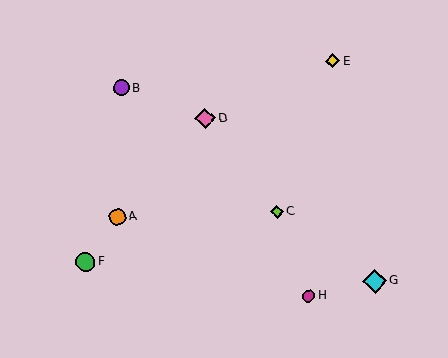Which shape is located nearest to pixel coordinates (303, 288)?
The magenta circle (labeled H) at (309, 296) is nearest to that location.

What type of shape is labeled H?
Shape H is a magenta circle.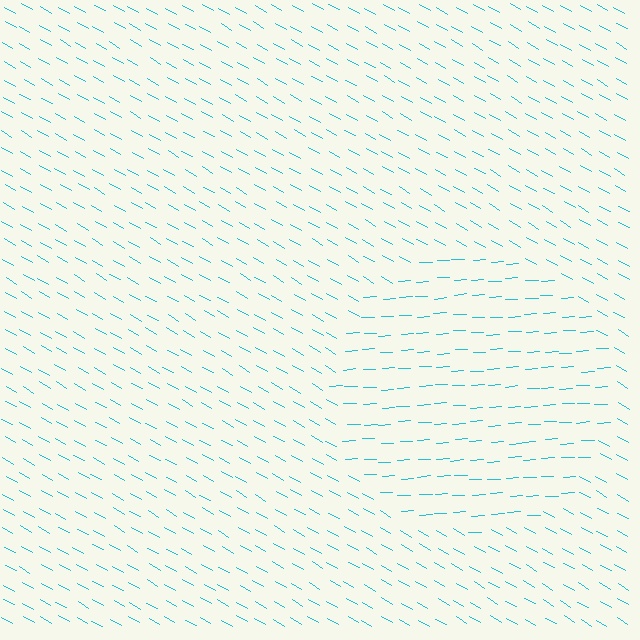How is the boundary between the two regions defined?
The boundary is defined purely by a change in line orientation (approximately 33 degrees difference). All lines are the same color and thickness.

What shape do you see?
I see a circle.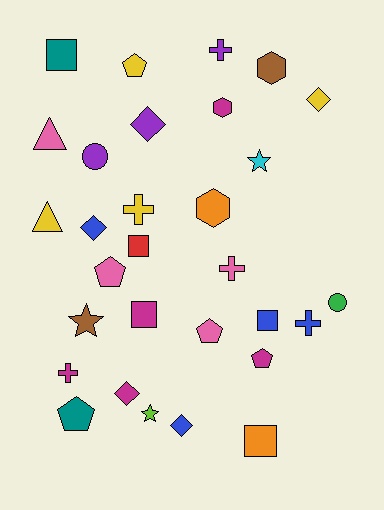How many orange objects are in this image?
There are 2 orange objects.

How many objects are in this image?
There are 30 objects.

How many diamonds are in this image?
There are 5 diamonds.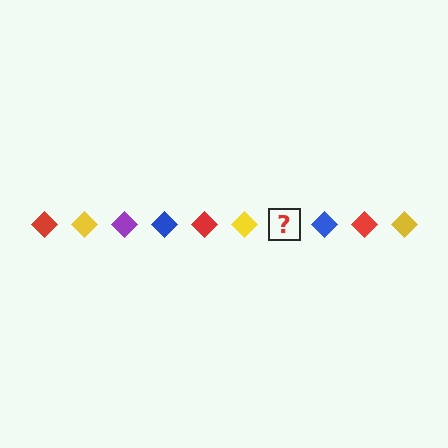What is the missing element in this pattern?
The missing element is a purple diamond.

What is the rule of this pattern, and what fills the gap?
The rule is that the pattern cycles through red, yellow, purple, blue diamonds. The gap should be filled with a purple diamond.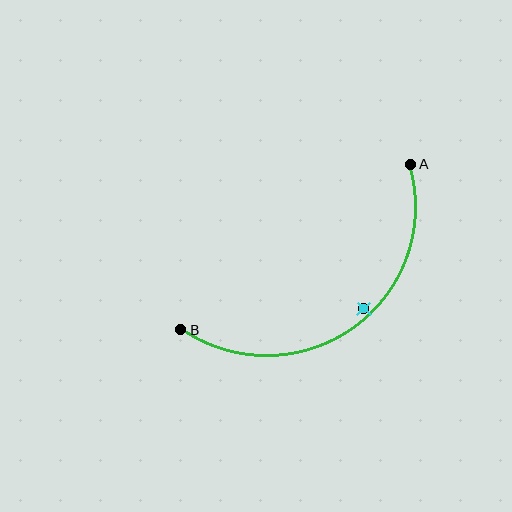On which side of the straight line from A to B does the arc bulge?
The arc bulges below and to the right of the straight line connecting A and B.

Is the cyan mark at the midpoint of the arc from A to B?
No — the cyan mark does not lie on the arc at all. It sits slightly inside the curve.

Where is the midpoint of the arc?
The arc midpoint is the point on the curve farthest from the straight line joining A and B. It sits below and to the right of that line.